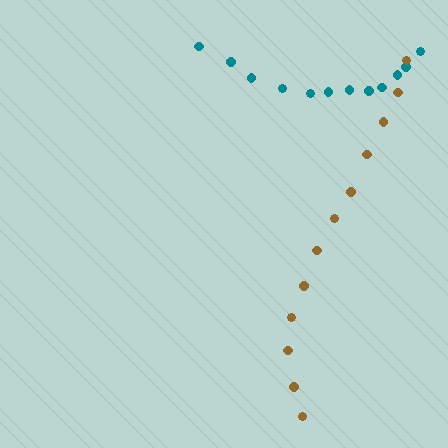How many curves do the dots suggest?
There are 2 distinct paths.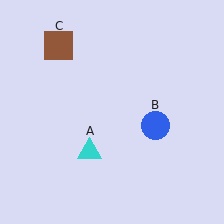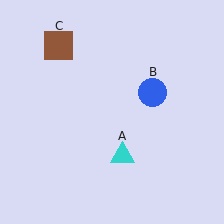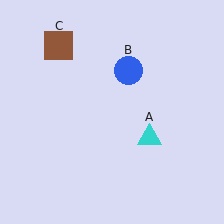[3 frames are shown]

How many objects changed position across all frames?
2 objects changed position: cyan triangle (object A), blue circle (object B).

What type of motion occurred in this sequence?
The cyan triangle (object A), blue circle (object B) rotated counterclockwise around the center of the scene.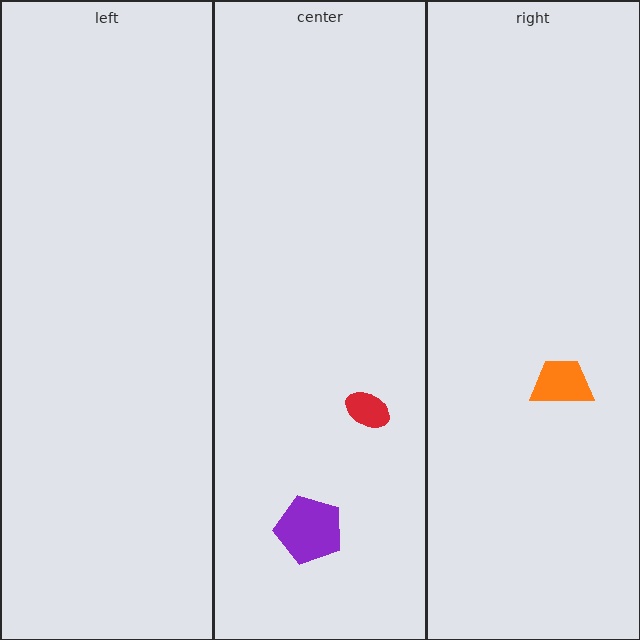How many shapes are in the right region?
1.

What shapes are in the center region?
The purple pentagon, the red ellipse.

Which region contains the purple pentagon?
The center region.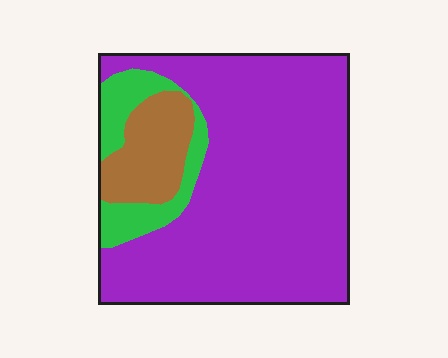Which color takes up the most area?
Purple, at roughly 75%.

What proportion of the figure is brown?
Brown takes up about one eighth (1/8) of the figure.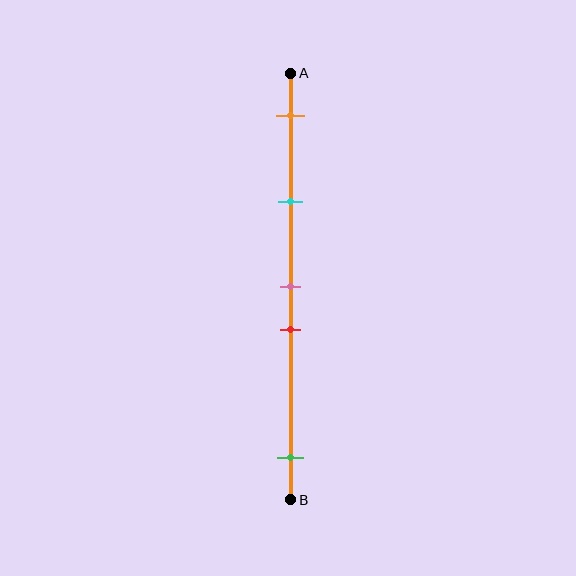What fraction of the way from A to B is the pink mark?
The pink mark is approximately 50% (0.5) of the way from A to B.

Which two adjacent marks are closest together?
The pink and red marks are the closest adjacent pair.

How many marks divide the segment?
There are 5 marks dividing the segment.